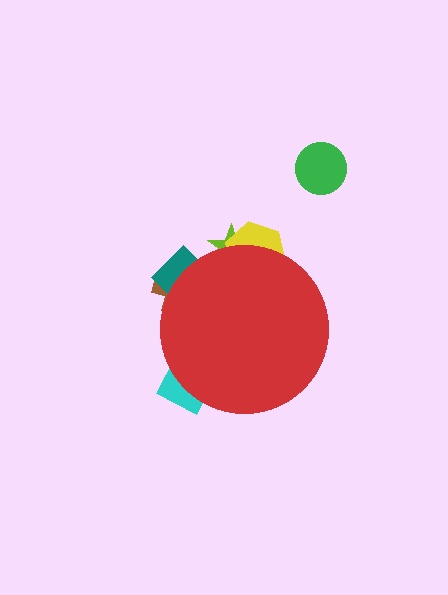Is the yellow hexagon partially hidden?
Yes, the yellow hexagon is partially hidden behind the red circle.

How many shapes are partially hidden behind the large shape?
5 shapes are partially hidden.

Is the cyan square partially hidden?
Yes, the cyan square is partially hidden behind the red circle.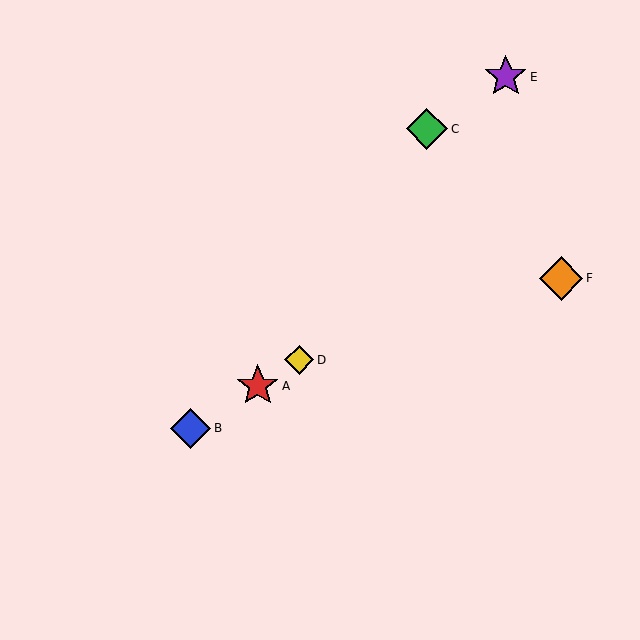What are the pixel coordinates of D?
Object D is at (299, 360).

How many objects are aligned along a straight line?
3 objects (A, B, D) are aligned along a straight line.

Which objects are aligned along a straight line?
Objects A, B, D are aligned along a straight line.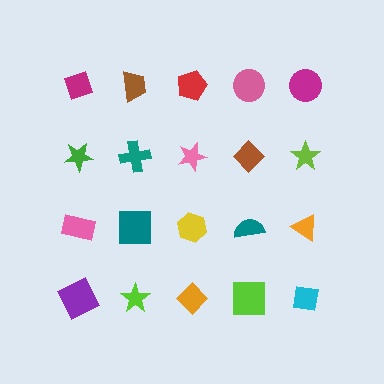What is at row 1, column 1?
A magenta diamond.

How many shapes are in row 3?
5 shapes.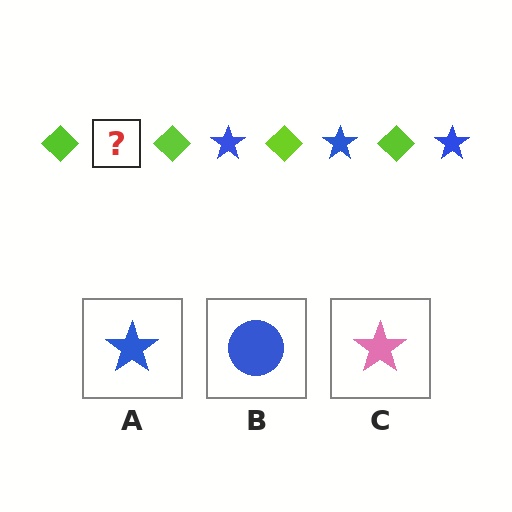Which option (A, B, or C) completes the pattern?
A.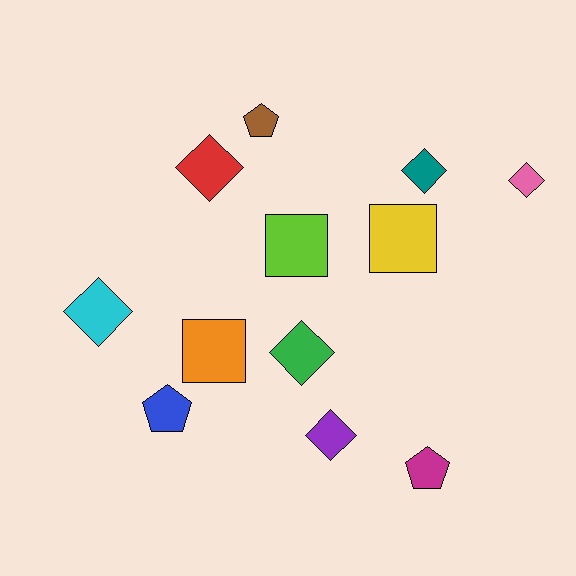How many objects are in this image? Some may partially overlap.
There are 12 objects.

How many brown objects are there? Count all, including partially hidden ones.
There is 1 brown object.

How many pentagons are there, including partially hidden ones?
There are 3 pentagons.